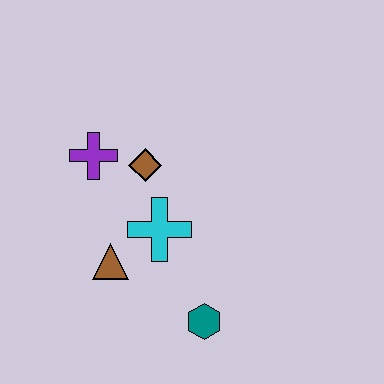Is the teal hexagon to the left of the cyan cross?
No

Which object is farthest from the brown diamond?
The teal hexagon is farthest from the brown diamond.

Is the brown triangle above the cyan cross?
No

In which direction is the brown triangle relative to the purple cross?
The brown triangle is below the purple cross.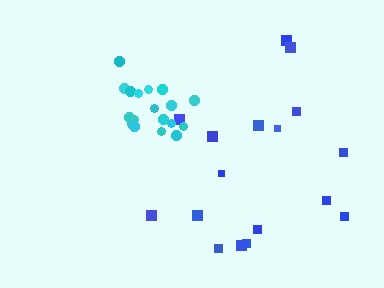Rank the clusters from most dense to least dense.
cyan, blue.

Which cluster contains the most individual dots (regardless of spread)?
Cyan (18).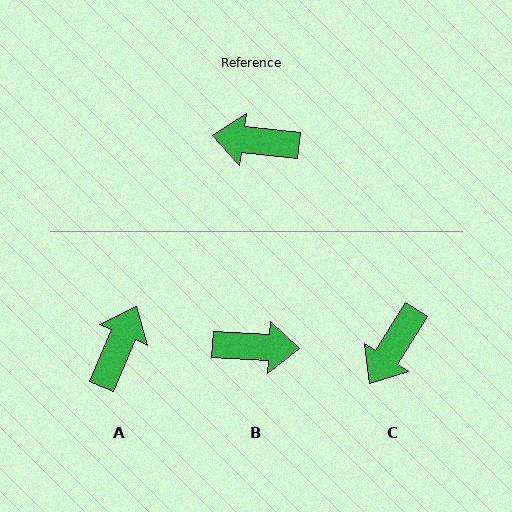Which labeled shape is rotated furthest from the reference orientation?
B, about 176 degrees away.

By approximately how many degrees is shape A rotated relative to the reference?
Approximately 107 degrees clockwise.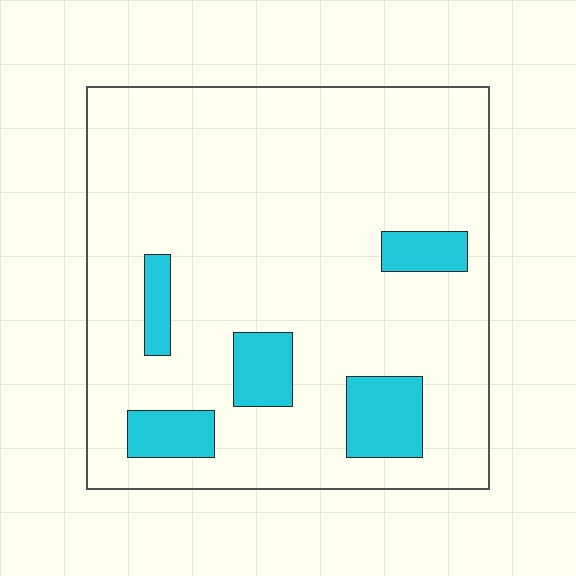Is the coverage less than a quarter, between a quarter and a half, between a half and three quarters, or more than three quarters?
Less than a quarter.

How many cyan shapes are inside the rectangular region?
5.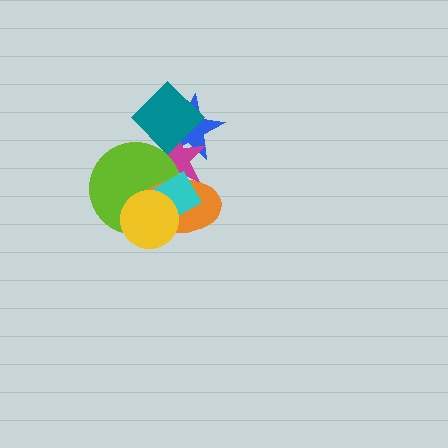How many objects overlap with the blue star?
2 objects overlap with the blue star.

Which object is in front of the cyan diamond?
The yellow circle is in front of the cyan diamond.